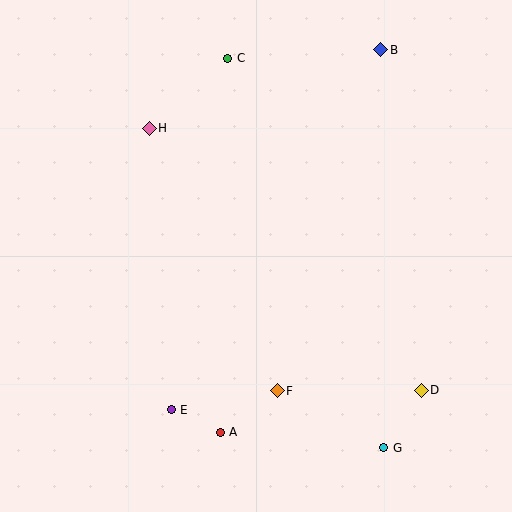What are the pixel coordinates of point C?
Point C is at (228, 58).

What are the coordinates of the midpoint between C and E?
The midpoint between C and E is at (200, 234).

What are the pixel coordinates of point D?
Point D is at (421, 390).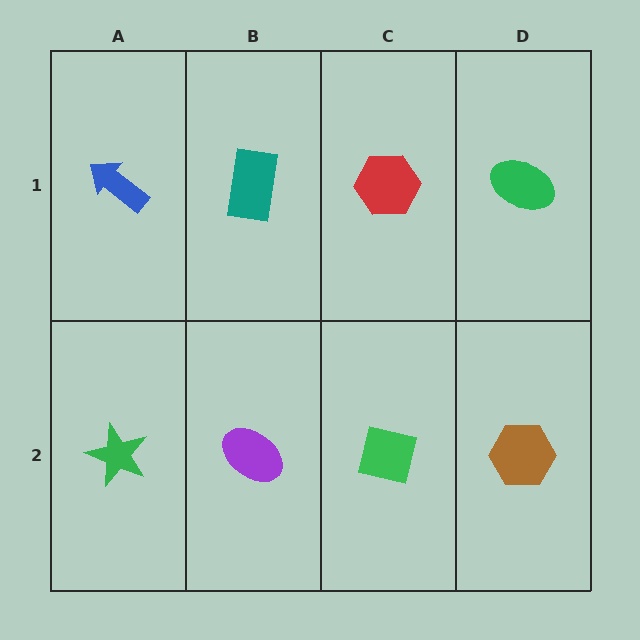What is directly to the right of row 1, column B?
A red hexagon.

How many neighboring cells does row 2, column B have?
3.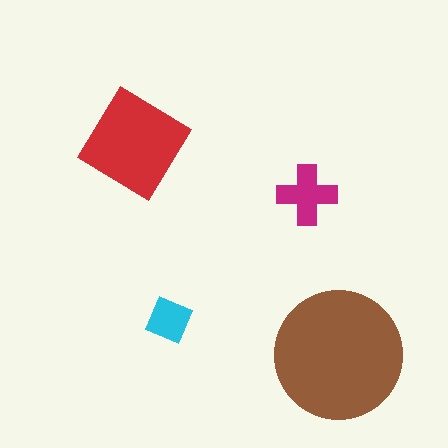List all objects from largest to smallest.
The brown circle, the red diamond, the magenta cross, the cyan diamond.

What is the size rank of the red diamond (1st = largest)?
2nd.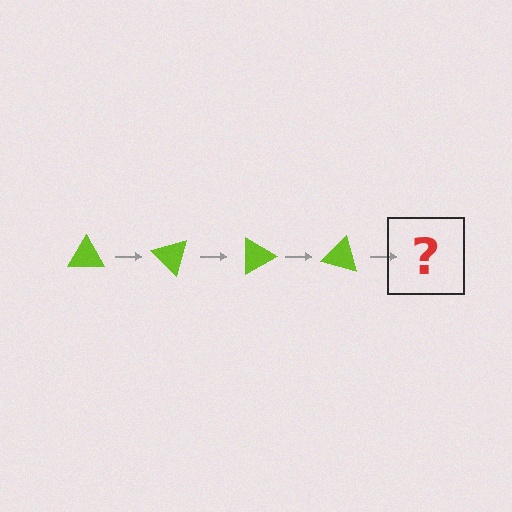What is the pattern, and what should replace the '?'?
The pattern is that the triangle rotates 45 degrees each step. The '?' should be a lime triangle rotated 180 degrees.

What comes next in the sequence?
The next element should be a lime triangle rotated 180 degrees.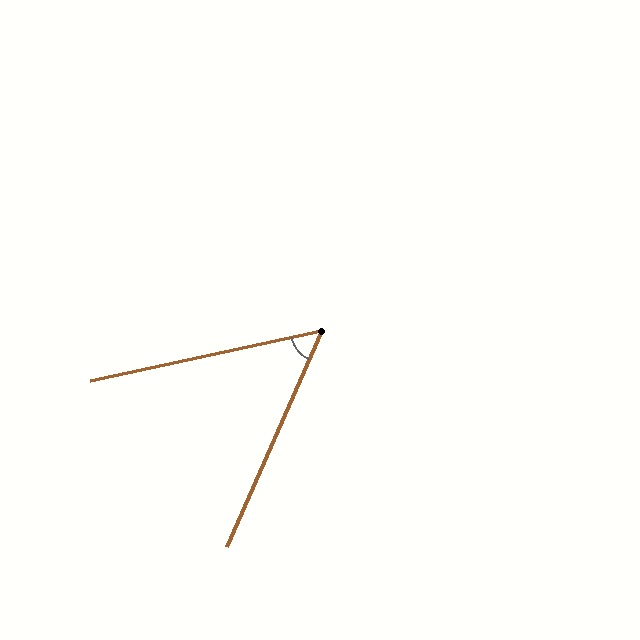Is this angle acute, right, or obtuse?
It is acute.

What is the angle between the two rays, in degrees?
Approximately 54 degrees.